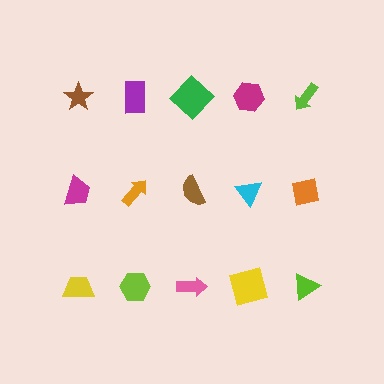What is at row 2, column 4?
A cyan triangle.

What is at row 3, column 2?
A lime hexagon.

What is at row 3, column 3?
A pink arrow.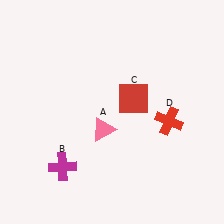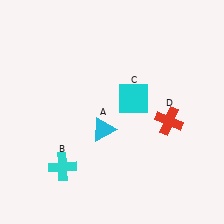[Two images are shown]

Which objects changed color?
A changed from pink to cyan. B changed from magenta to cyan. C changed from red to cyan.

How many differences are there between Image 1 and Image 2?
There are 3 differences between the two images.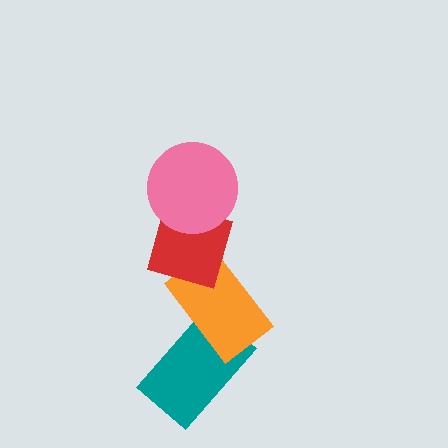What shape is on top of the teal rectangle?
The orange rectangle is on top of the teal rectangle.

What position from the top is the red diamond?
The red diamond is 2nd from the top.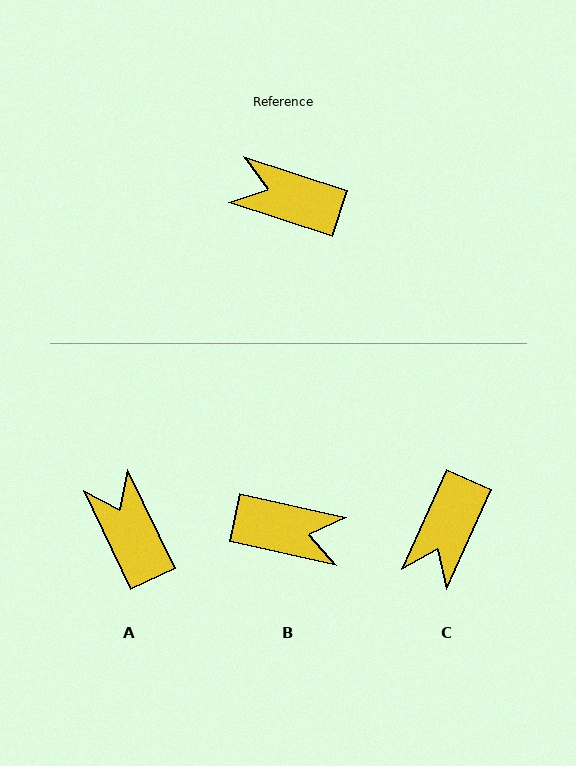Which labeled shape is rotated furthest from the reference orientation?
B, about 175 degrees away.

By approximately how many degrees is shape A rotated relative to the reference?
Approximately 46 degrees clockwise.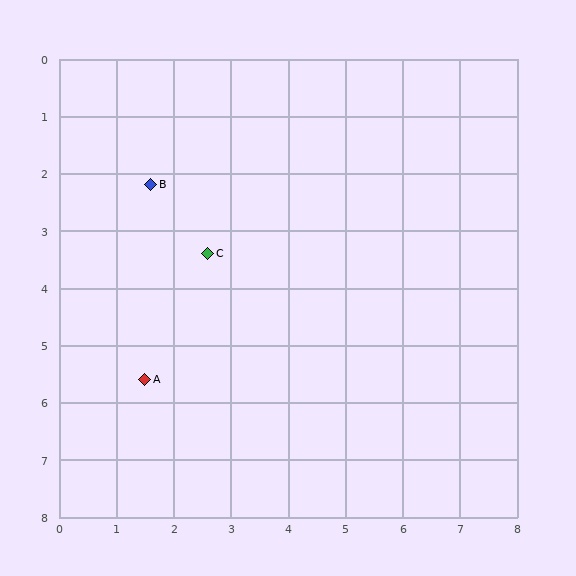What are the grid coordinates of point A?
Point A is at approximately (1.5, 5.6).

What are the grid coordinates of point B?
Point B is at approximately (1.6, 2.2).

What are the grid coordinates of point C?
Point C is at approximately (2.6, 3.4).